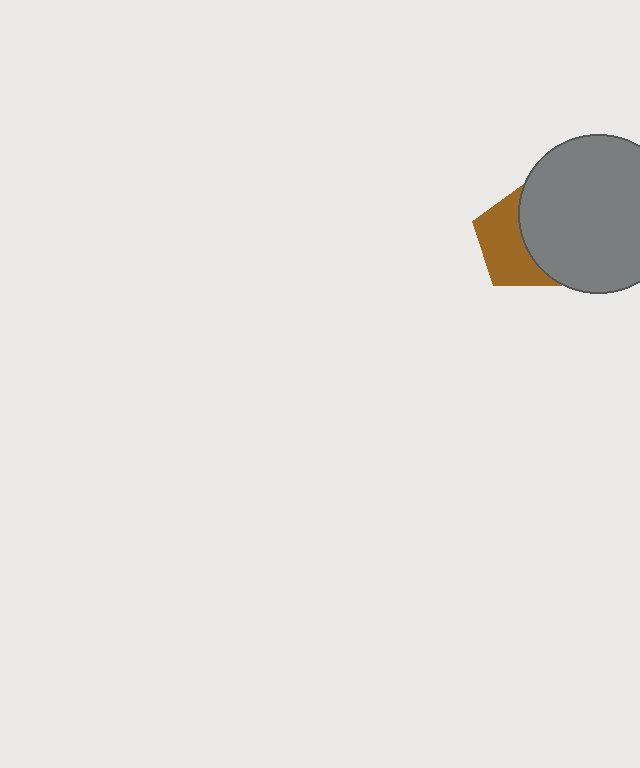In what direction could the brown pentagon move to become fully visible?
The brown pentagon could move left. That would shift it out from behind the gray circle entirely.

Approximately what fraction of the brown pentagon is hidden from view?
Roughly 50% of the brown pentagon is hidden behind the gray circle.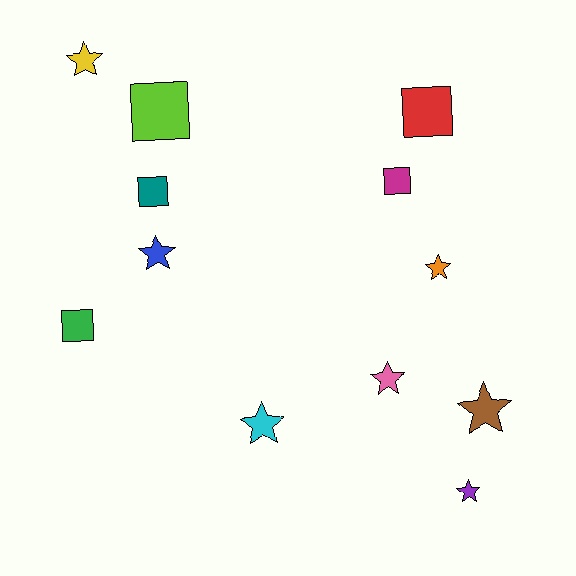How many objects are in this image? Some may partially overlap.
There are 12 objects.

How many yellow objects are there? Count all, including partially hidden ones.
There is 1 yellow object.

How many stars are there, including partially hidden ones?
There are 7 stars.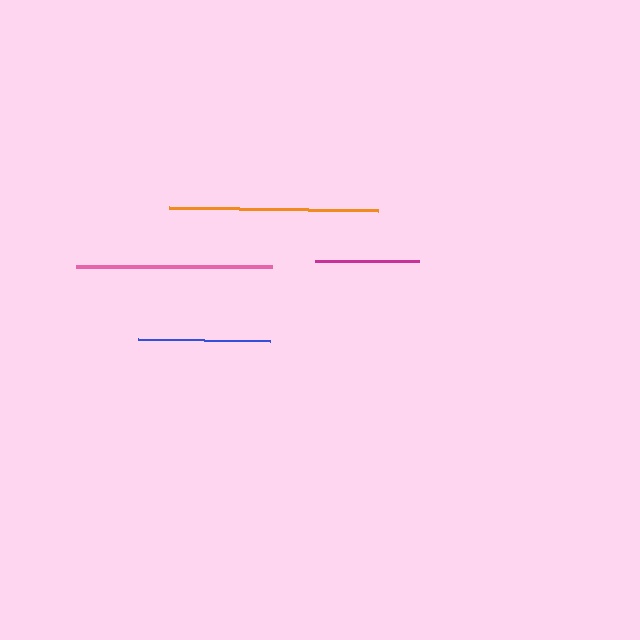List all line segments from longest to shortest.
From longest to shortest: orange, pink, blue, magenta.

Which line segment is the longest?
The orange line is the longest at approximately 209 pixels.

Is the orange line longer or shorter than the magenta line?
The orange line is longer than the magenta line.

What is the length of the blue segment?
The blue segment is approximately 131 pixels long.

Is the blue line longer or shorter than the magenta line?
The blue line is longer than the magenta line.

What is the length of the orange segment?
The orange segment is approximately 209 pixels long.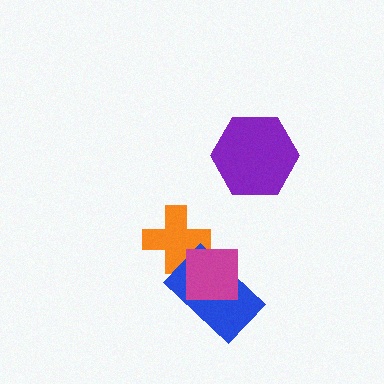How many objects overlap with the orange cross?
2 objects overlap with the orange cross.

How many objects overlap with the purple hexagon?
0 objects overlap with the purple hexagon.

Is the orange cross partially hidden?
Yes, it is partially covered by another shape.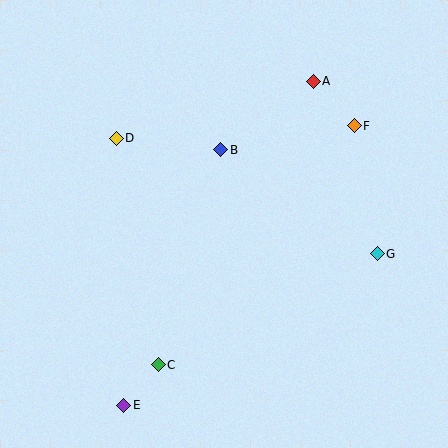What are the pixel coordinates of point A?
Point A is at (313, 81).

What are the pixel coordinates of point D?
Point D is at (116, 138).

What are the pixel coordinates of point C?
Point C is at (158, 365).